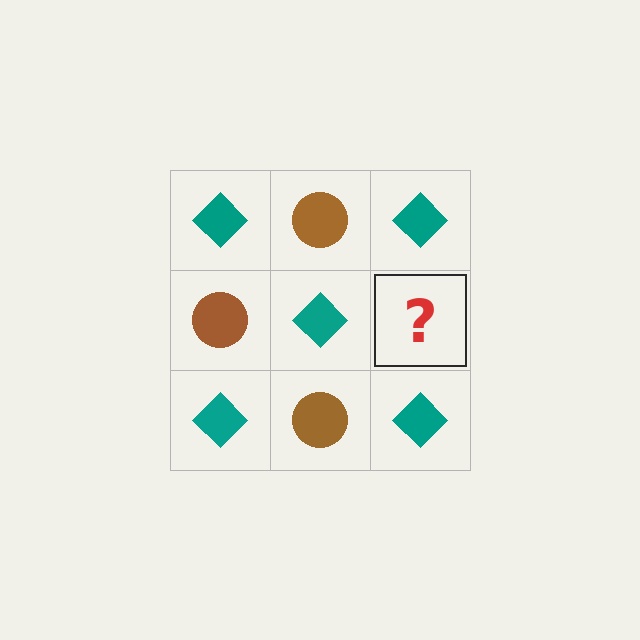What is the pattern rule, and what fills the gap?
The rule is that it alternates teal diamond and brown circle in a checkerboard pattern. The gap should be filled with a brown circle.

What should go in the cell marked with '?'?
The missing cell should contain a brown circle.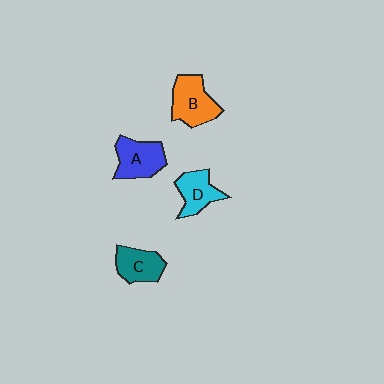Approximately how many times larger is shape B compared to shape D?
Approximately 1.3 times.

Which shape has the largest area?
Shape B (orange).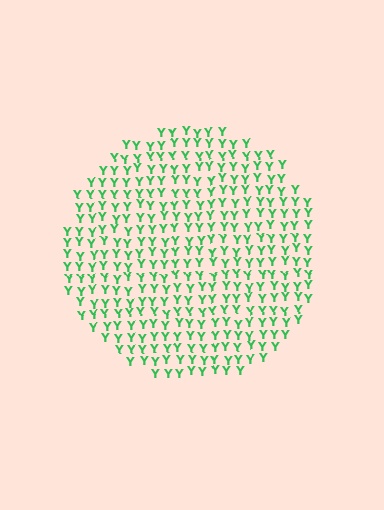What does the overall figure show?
The overall figure shows a circle.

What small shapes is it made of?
It is made of small letter Y's.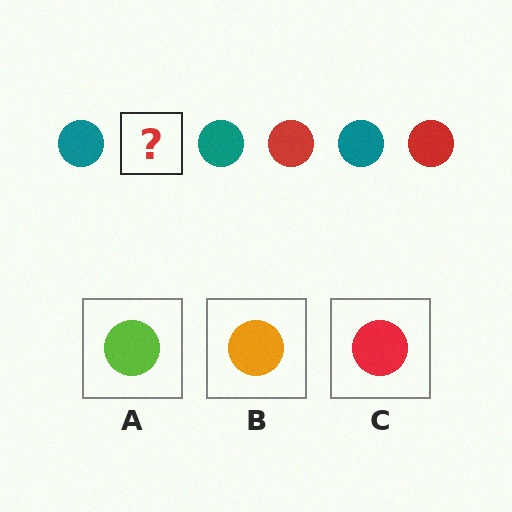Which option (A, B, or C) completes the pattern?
C.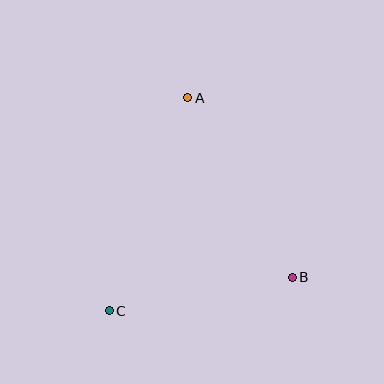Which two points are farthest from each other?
Points A and C are farthest from each other.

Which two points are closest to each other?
Points B and C are closest to each other.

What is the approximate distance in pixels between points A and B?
The distance between A and B is approximately 208 pixels.